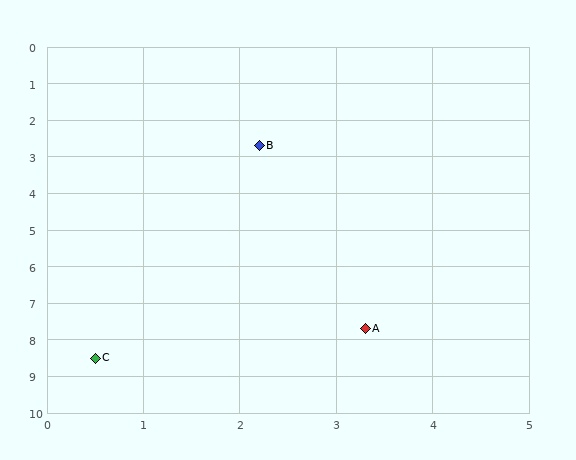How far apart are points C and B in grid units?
Points C and B are about 6.0 grid units apart.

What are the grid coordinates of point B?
Point B is at approximately (2.2, 2.7).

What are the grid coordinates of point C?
Point C is at approximately (0.5, 8.5).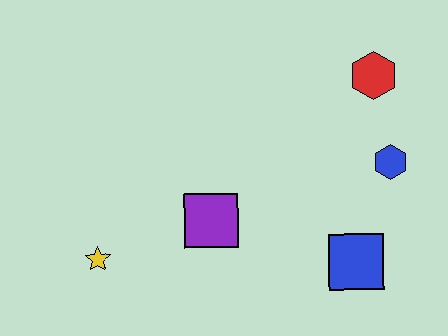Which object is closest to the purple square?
The yellow star is closest to the purple square.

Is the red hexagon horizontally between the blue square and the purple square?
No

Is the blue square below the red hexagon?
Yes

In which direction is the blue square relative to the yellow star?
The blue square is to the right of the yellow star.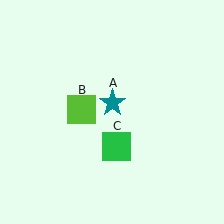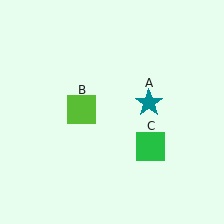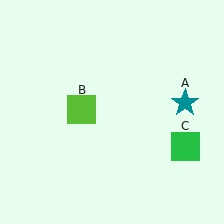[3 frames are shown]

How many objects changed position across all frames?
2 objects changed position: teal star (object A), green square (object C).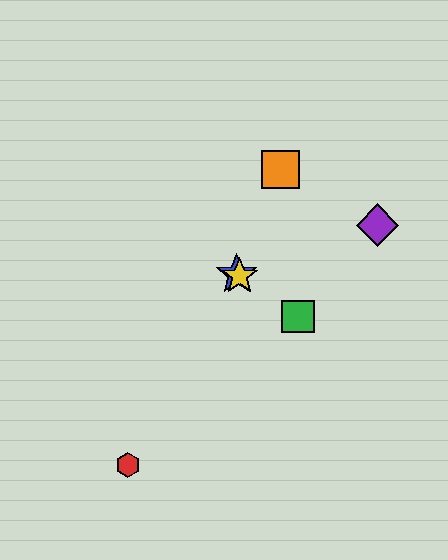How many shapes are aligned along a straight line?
3 shapes (the blue star, the green square, the yellow star) are aligned along a straight line.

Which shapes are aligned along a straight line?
The blue star, the green square, the yellow star are aligned along a straight line.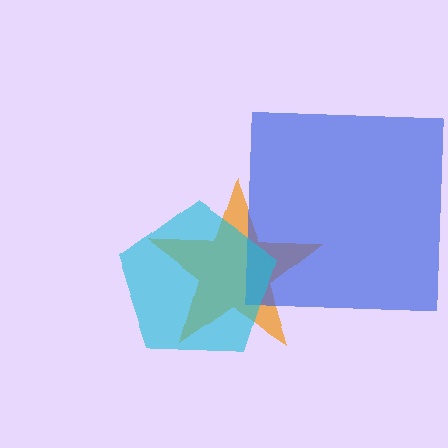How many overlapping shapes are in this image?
There are 3 overlapping shapes in the image.